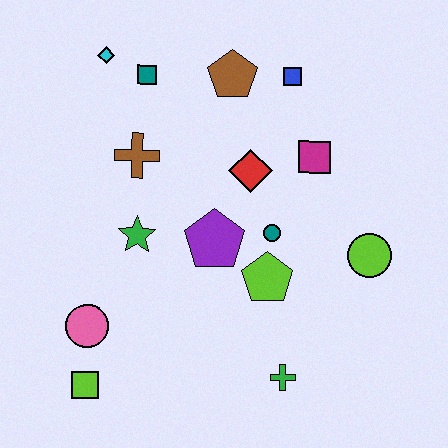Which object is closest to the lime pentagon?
The teal circle is closest to the lime pentagon.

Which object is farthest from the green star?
The lime circle is farthest from the green star.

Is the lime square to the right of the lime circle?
No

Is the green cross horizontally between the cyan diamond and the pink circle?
No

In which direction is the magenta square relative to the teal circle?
The magenta square is above the teal circle.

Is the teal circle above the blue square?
No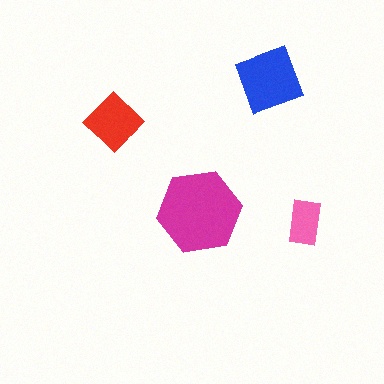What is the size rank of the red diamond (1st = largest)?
3rd.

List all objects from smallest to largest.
The pink rectangle, the red diamond, the blue square, the magenta hexagon.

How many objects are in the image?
There are 4 objects in the image.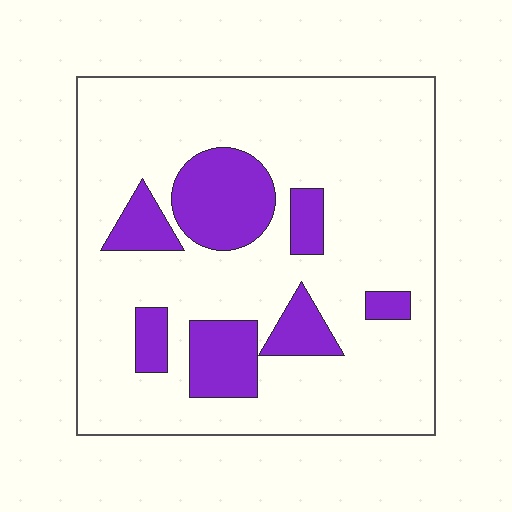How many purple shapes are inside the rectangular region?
7.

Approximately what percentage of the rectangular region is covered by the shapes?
Approximately 20%.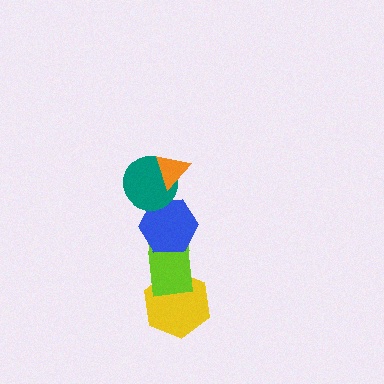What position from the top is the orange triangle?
The orange triangle is 1st from the top.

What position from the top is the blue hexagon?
The blue hexagon is 3rd from the top.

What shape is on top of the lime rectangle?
The blue hexagon is on top of the lime rectangle.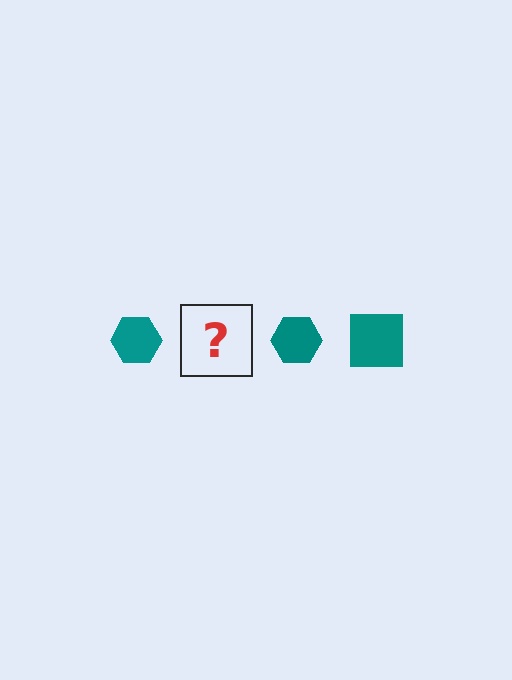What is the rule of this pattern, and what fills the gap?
The rule is that the pattern cycles through hexagon, square shapes in teal. The gap should be filled with a teal square.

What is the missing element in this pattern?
The missing element is a teal square.